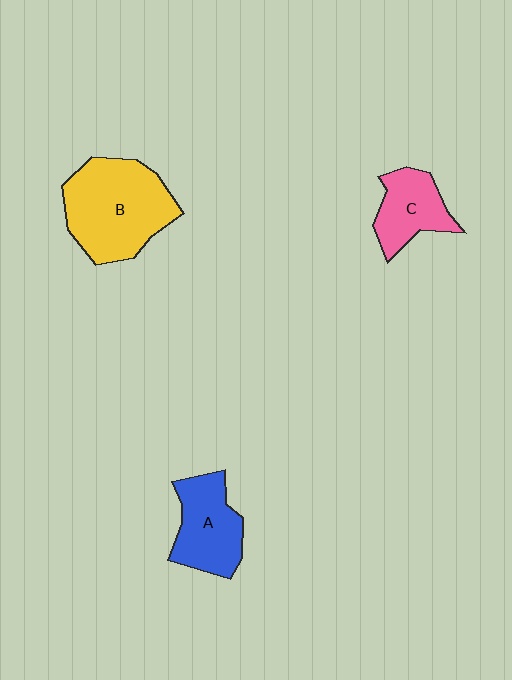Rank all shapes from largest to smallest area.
From largest to smallest: B (yellow), A (blue), C (pink).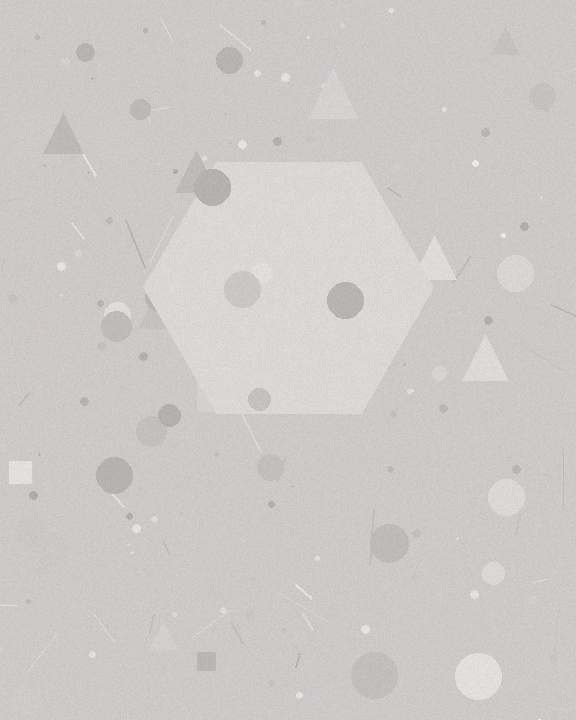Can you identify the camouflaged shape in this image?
The camouflaged shape is a hexagon.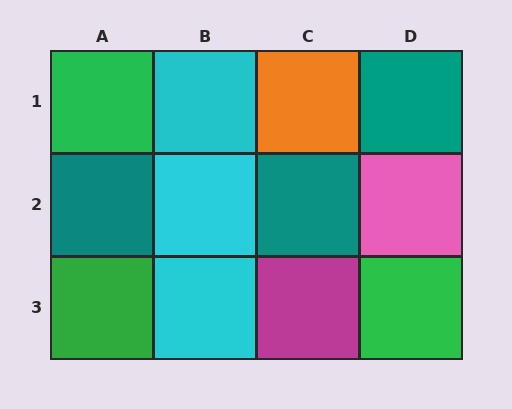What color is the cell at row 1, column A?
Green.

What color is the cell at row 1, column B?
Cyan.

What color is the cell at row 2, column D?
Pink.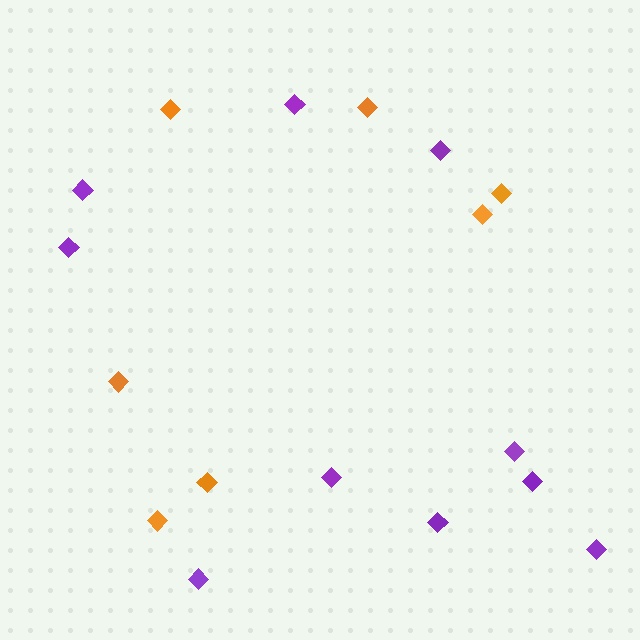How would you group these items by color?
There are 2 groups: one group of orange diamonds (7) and one group of purple diamonds (10).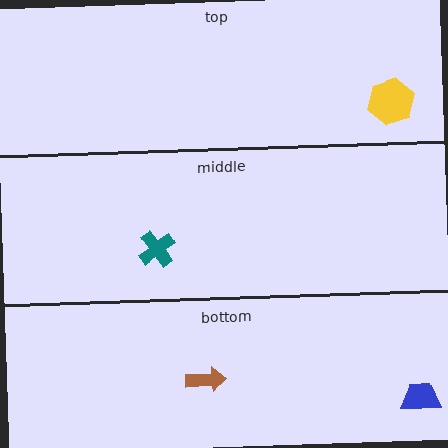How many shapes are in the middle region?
1.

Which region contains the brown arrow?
The bottom region.